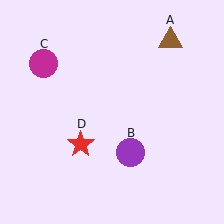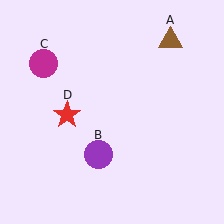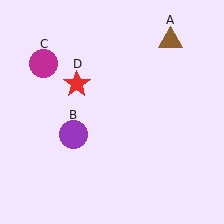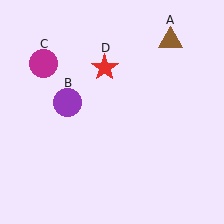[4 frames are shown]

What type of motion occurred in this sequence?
The purple circle (object B), red star (object D) rotated clockwise around the center of the scene.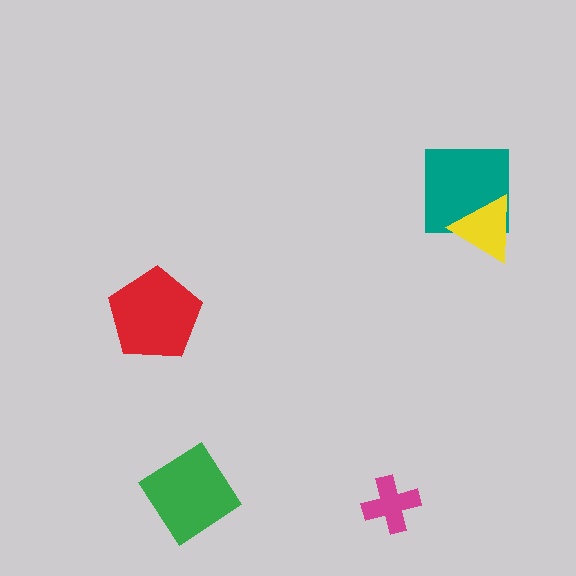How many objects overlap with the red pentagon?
0 objects overlap with the red pentagon.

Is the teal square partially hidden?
Yes, it is partially covered by another shape.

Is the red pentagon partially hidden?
No, no other shape covers it.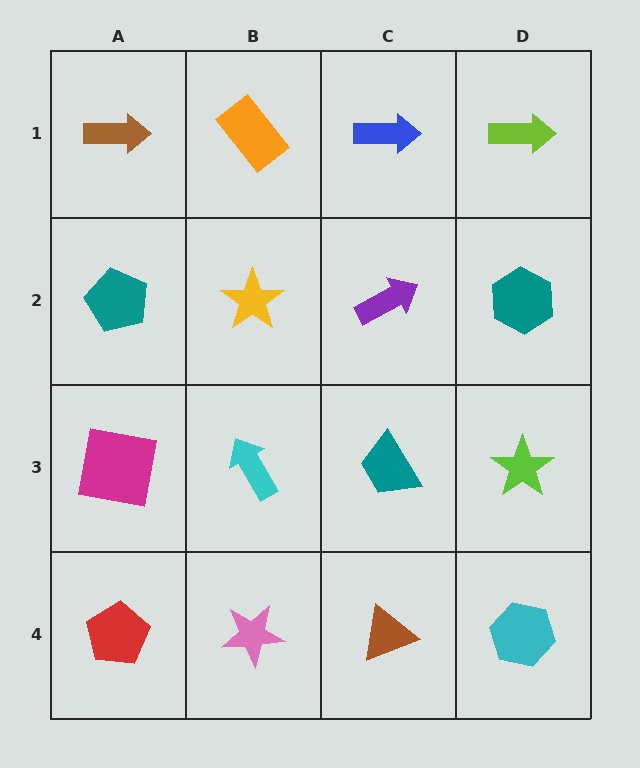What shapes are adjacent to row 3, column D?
A teal hexagon (row 2, column D), a cyan hexagon (row 4, column D), a teal trapezoid (row 3, column C).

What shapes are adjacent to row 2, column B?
An orange rectangle (row 1, column B), a cyan arrow (row 3, column B), a teal pentagon (row 2, column A), a purple arrow (row 2, column C).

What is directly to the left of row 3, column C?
A cyan arrow.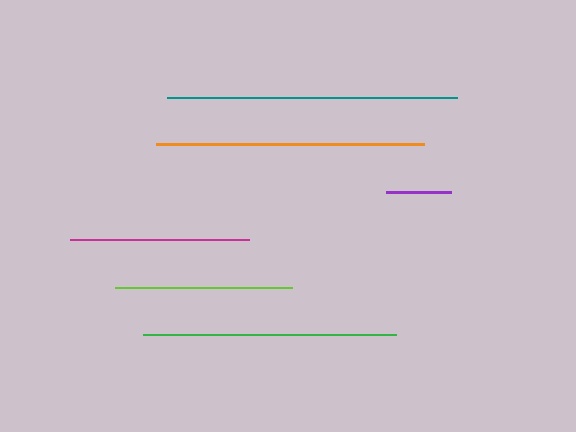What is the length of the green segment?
The green segment is approximately 252 pixels long.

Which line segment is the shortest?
The purple line is the shortest at approximately 65 pixels.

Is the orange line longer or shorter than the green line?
The orange line is longer than the green line.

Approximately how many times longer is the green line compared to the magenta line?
The green line is approximately 1.4 times the length of the magenta line.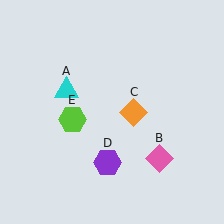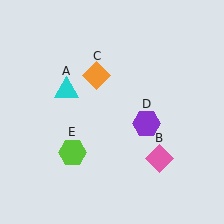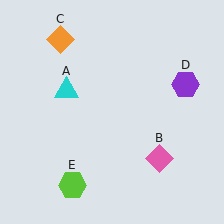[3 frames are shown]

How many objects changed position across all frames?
3 objects changed position: orange diamond (object C), purple hexagon (object D), lime hexagon (object E).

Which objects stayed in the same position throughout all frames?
Cyan triangle (object A) and pink diamond (object B) remained stationary.